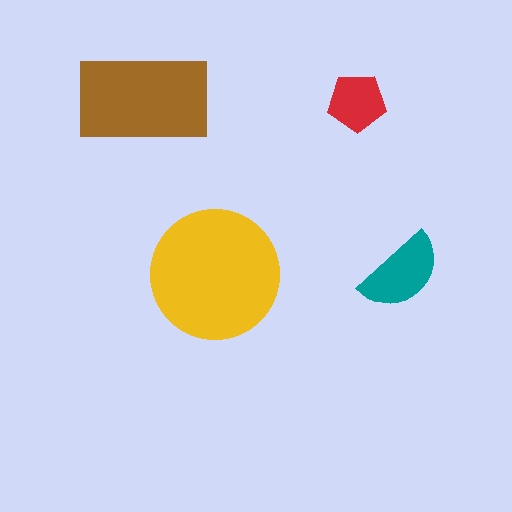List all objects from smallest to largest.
The red pentagon, the teal semicircle, the brown rectangle, the yellow circle.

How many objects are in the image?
There are 4 objects in the image.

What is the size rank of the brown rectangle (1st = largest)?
2nd.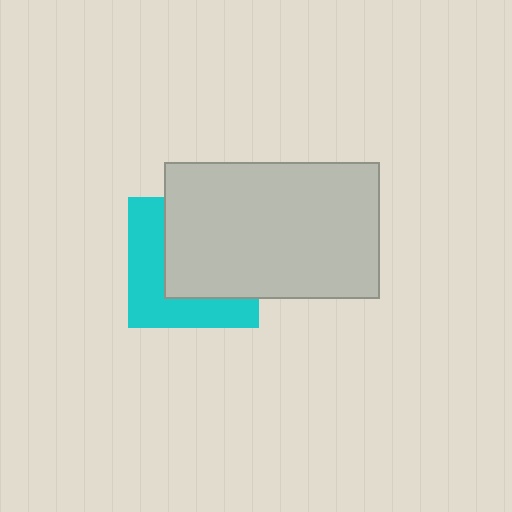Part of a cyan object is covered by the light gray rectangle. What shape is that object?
It is a square.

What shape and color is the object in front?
The object in front is a light gray rectangle.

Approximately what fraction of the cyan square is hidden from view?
Roughly 57% of the cyan square is hidden behind the light gray rectangle.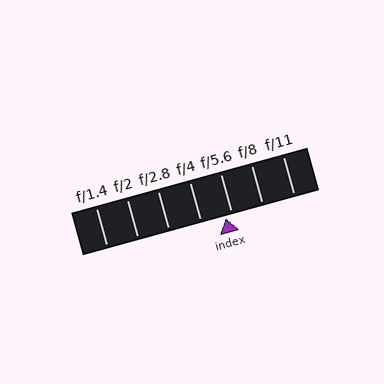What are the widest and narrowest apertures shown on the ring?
The widest aperture shown is f/1.4 and the narrowest is f/11.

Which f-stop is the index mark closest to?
The index mark is closest to f/5.6.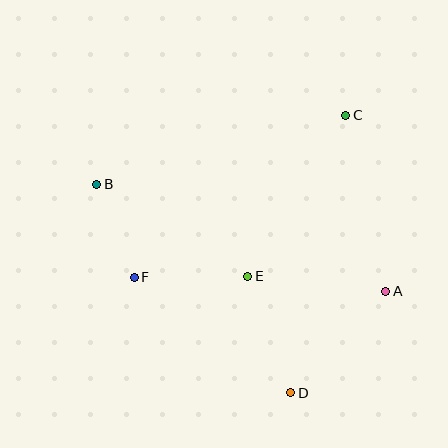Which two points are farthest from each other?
Points A and B are farthest from each other.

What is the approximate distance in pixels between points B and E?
The distance between B and E is approximately 177 pixels.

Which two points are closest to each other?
Points B and F are closest to each other.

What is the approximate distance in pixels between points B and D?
The distance between B and D is approximately 285 pixels.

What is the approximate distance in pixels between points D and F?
The distance between D and F is approximately 195 pixels.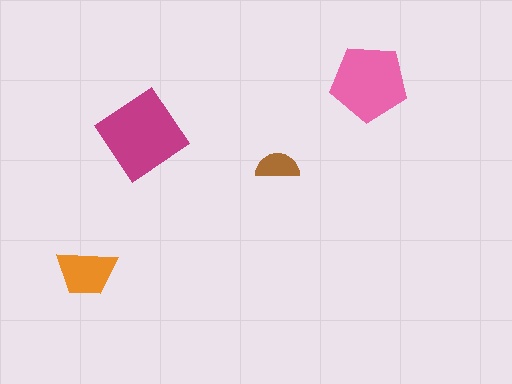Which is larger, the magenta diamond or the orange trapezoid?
The magenta diamond.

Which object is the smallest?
The brown semicircle.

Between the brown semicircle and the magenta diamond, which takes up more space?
The magenta diamond.